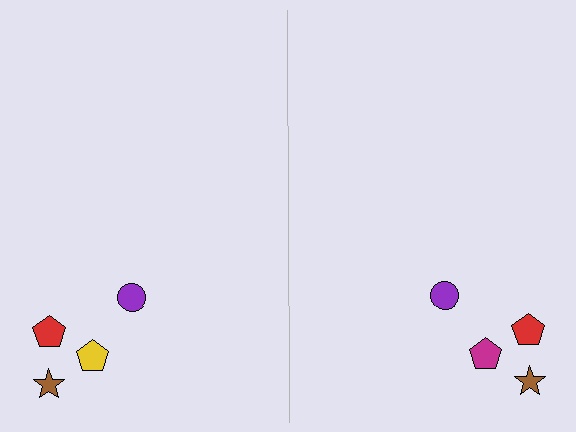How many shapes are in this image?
There are 8 shapes in this image.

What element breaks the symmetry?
The magenta pentagon on the right side breaks the symmetry — its mirror counterpart is yellow.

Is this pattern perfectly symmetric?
No, the pattern is not perfectly symmetric. The magenta pentagon on the right side breaks the symmetry — its mirror counterpart is yellow.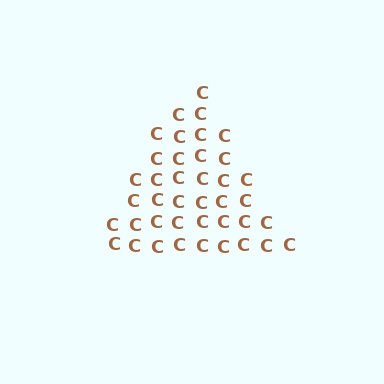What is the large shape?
The large shape is a triangle.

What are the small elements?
The small elements are letter C's.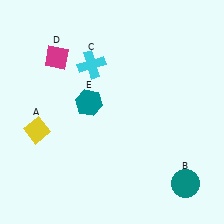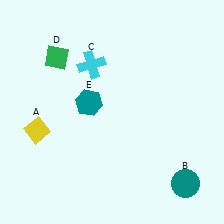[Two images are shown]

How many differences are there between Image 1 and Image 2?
There is 1 difference between the two images.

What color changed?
The diamond (D) changed from magenta in Image 1 to green in Image 2.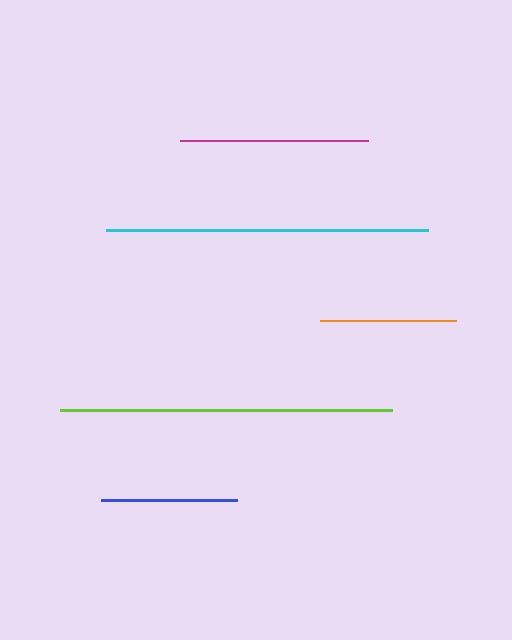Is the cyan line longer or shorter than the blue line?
The cyan line is longer than the blue line.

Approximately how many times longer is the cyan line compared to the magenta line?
The cyan line is approximately 1.7 times the length of the magenta line.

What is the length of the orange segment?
The orange segment is approximately 135 pixels long.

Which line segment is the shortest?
The orange line is the shortest at approximately 135 pixels.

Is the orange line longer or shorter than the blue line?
The blue line is longer than the orange line.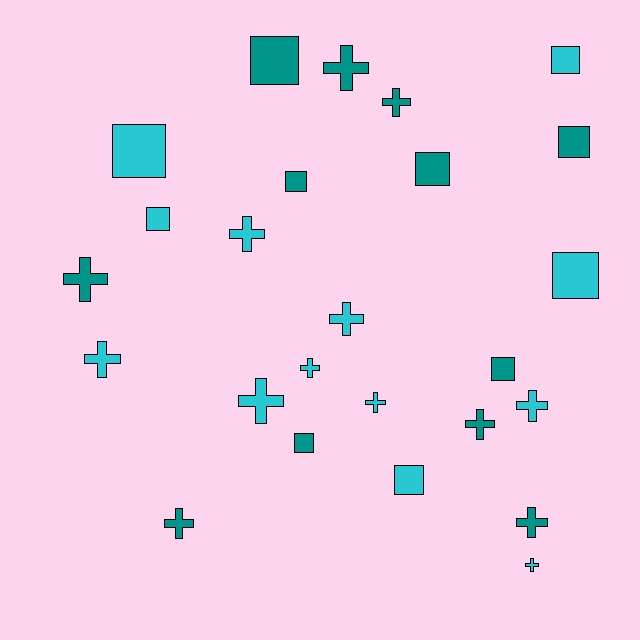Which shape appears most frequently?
Cross, with 14 objects.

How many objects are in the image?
There are 25 objects.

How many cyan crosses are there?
There are 8 cyan crosses.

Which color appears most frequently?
Cyan, with 13 objects.